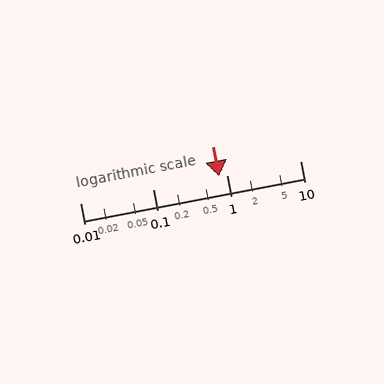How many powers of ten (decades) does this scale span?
The scale spans 3 decades, from 0.01 to 10.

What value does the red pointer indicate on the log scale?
The pointer indicates approximately 0.78.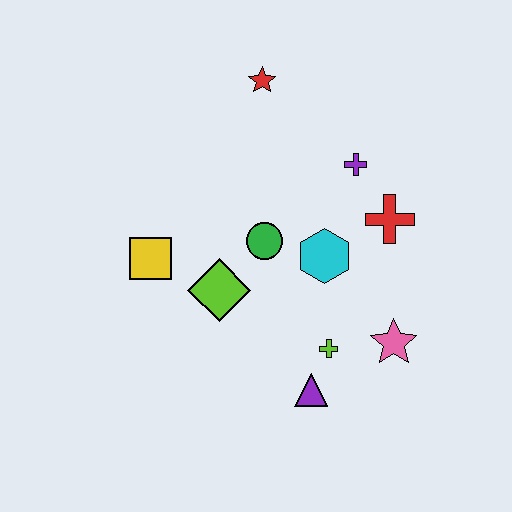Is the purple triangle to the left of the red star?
No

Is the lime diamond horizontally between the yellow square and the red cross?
Yes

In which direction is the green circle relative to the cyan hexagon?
The green circle is to the left of the cyan hexagon.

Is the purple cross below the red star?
Yes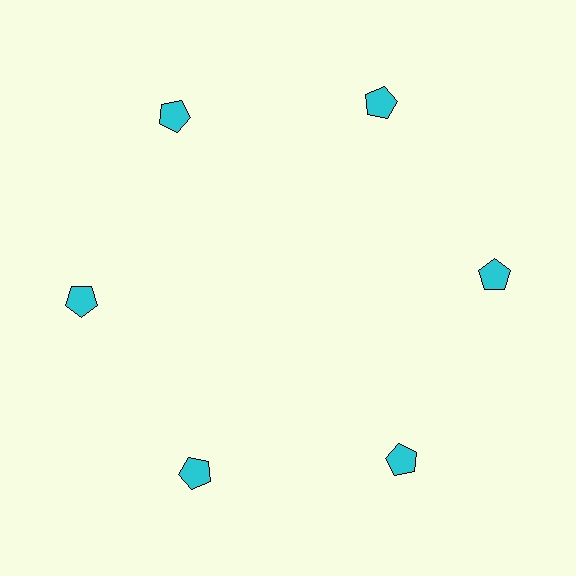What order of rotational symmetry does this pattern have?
This pattern has 6-fold rotational symmetry.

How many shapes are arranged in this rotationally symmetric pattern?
There are 6 shapes, arranged in 6 groups of 1.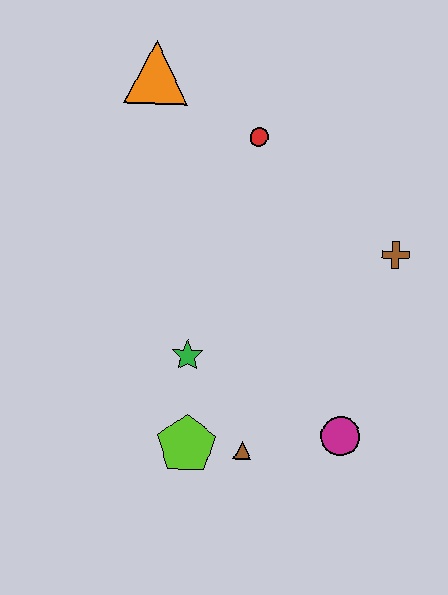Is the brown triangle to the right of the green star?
Yes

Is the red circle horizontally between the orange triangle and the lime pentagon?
No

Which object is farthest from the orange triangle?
The magenta circle is farthest from the orange triangle.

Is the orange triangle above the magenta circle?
Yes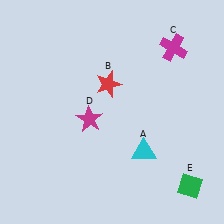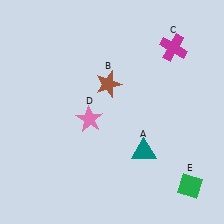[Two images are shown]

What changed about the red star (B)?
In Image 1, B is red. In Image 2, it changed to brown.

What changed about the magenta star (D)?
In Image 1, D is magenta. In Image 2, it changed to pink.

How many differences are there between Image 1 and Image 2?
There are 3 differences between the two images.